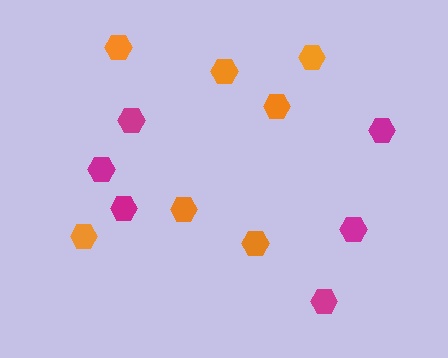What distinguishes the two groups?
There are 2 groups: one group of magenta hexagons (6) and one group of orange hexagons (7).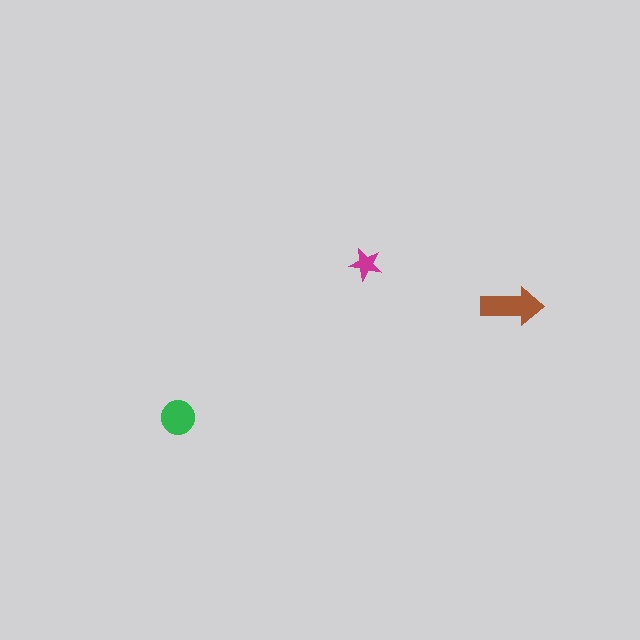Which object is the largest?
The brown arrow.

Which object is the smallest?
The magenta star.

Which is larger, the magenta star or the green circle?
The green circle.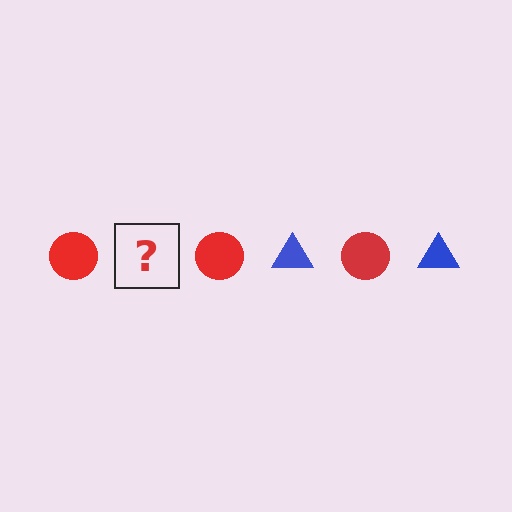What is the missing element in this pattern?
The missing element is a blue triangle.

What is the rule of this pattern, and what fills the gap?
The rule is that the pattern alternates between red circle and blue triangle. The gap should be filled with a blue triangle.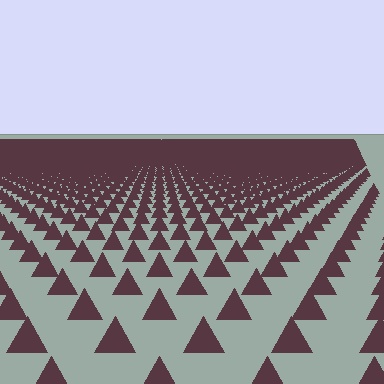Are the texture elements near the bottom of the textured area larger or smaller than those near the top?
Larger. Near the bottom, elements are closer to the viewer and appear at a bigger on-screen size.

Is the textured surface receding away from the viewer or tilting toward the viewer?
The surface is receding away from the viewer. Texture elements get smaller and denser toward the top.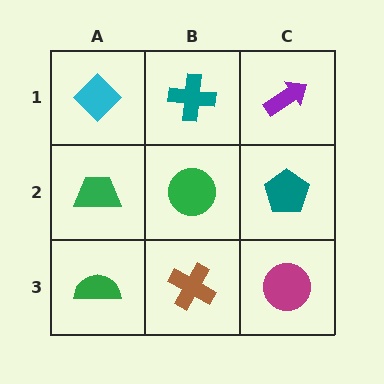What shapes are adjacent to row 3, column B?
A green circle (row 2, column B), a green semicircle (row 3, column A), a magenta circle (row 3, column C).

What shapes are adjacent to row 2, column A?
A cyan diamond (row 1, column A), a green semicircle (row 3, column A), a green circle (row 2, column B).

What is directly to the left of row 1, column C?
A teal cross.